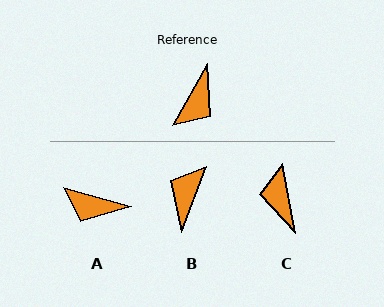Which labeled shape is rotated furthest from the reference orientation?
B, about 171 degrees away.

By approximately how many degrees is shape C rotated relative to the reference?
Approximately 140 degrees clockwise.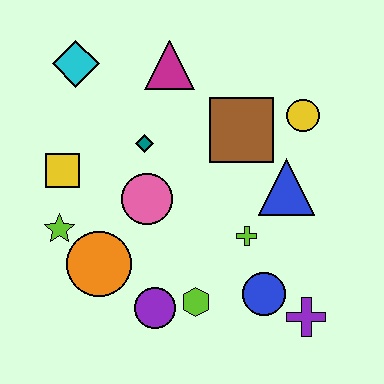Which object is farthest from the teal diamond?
The purple cross is farthest from the teal diamond.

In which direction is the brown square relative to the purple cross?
The brown square is above the purple cross.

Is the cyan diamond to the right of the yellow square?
Yes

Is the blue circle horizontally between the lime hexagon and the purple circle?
No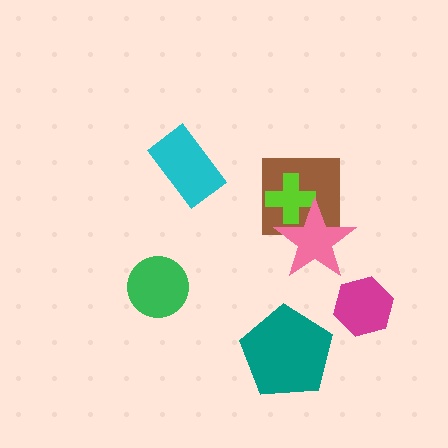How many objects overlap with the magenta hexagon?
0 objects overlap with the magenta hexagon.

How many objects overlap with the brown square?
2 objects overlap with the brown square.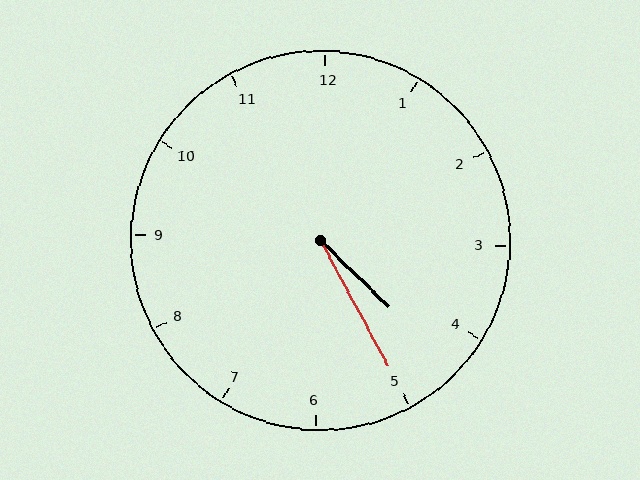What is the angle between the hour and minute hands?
Approximately 18 degrees.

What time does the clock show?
4:25.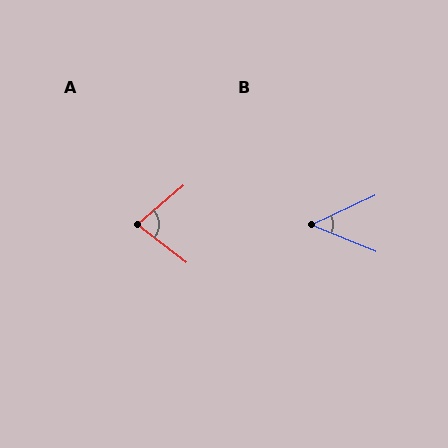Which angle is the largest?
A, at approximately 78 degrees.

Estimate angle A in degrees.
Approximately 78 degrees.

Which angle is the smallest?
B, at approximately 47 degrees.